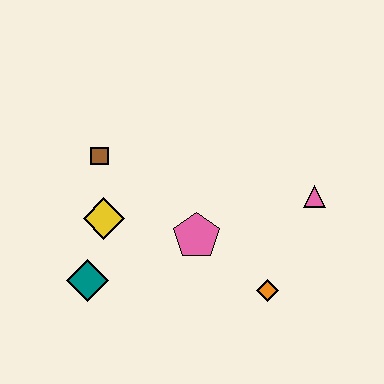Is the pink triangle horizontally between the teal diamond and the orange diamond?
No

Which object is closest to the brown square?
The yellow diamond is closest to the brown square.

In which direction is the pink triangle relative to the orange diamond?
The pink triangle is above the orange diamond.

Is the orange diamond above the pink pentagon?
No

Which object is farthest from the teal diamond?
The pink triangle is farthest from the teal diamond.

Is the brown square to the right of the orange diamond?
No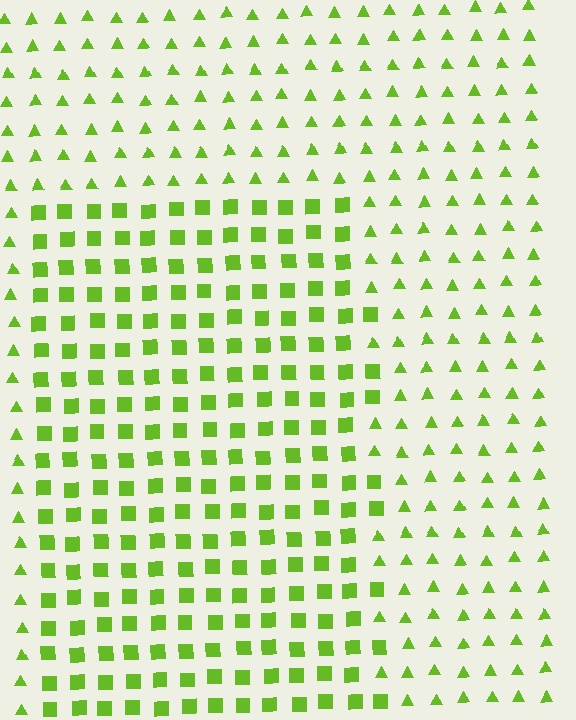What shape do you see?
I see a rectangle.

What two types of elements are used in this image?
The image uses squares inside the rectangle region and triangles outside it.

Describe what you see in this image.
The image is filled with small lime elements arranged in a uniform grid. A rectangle-shaped region contains squares, while the surrounding area contains triangles. The boundary is defined purely by the change in element shape.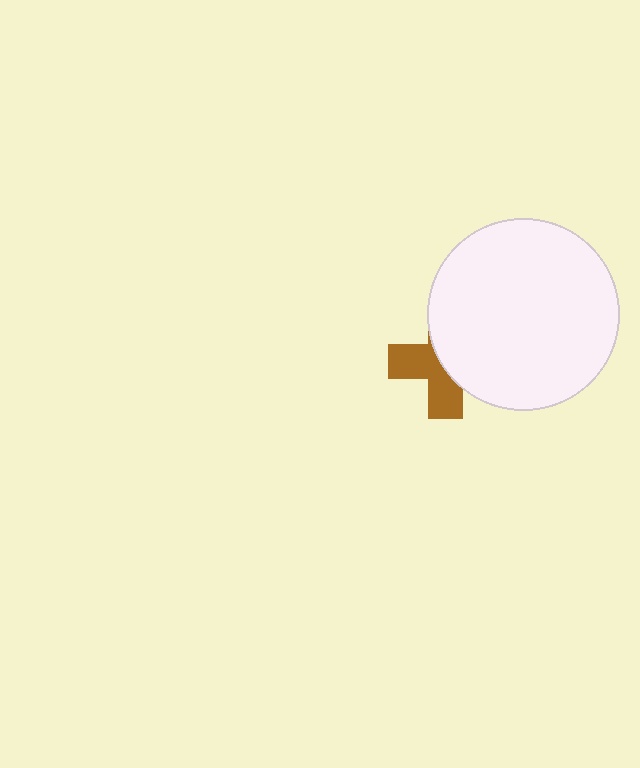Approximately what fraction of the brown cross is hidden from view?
Roughly 53% of the brown cross is hidden behind the white circle.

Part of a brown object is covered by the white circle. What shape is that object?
It is a cross.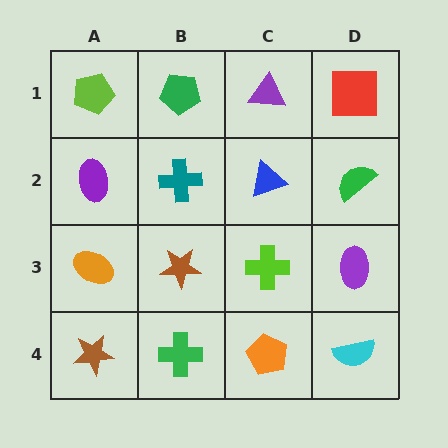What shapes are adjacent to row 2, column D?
A red square (row 1, column D), a purple ellipse (row 3, column D), a blue triangle (row 2, column C).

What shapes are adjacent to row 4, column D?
A purple ellipse (row 3, column D), an orange pentagon (row 4, column C).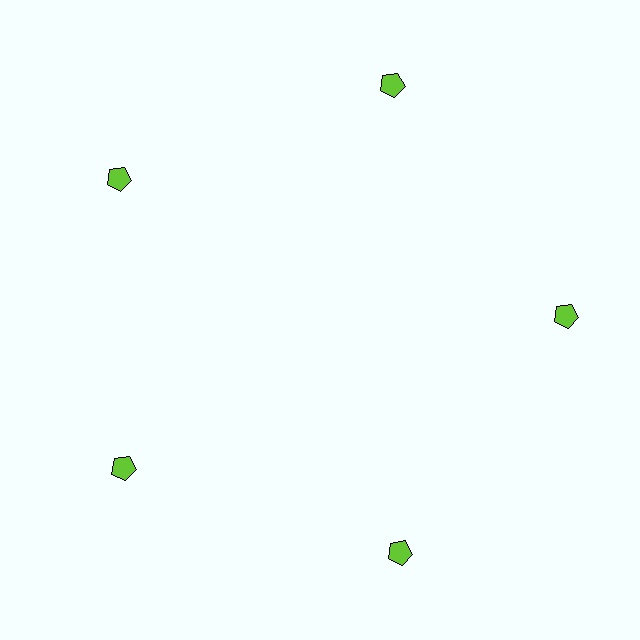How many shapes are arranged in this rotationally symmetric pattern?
There are 5 shapes, arranged in 5 groups of 1.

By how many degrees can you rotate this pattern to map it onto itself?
The pattern maps onto itself every 72 degrees of rotation.